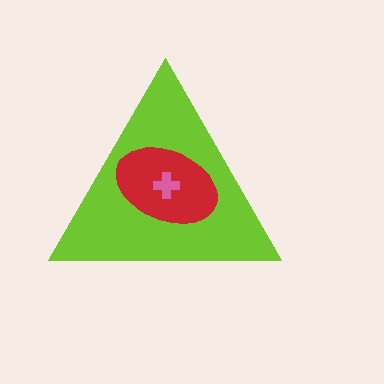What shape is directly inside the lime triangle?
The red ellipse.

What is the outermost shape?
The lime triangle.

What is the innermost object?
The pink cross.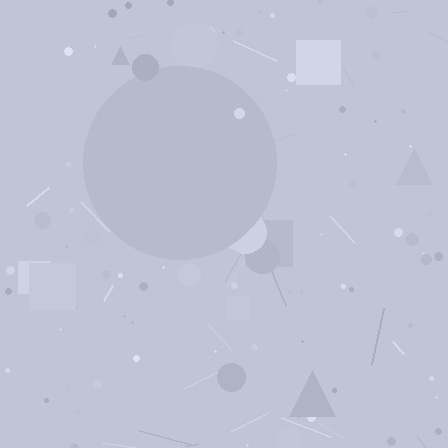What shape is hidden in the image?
A circle is hidden in the image.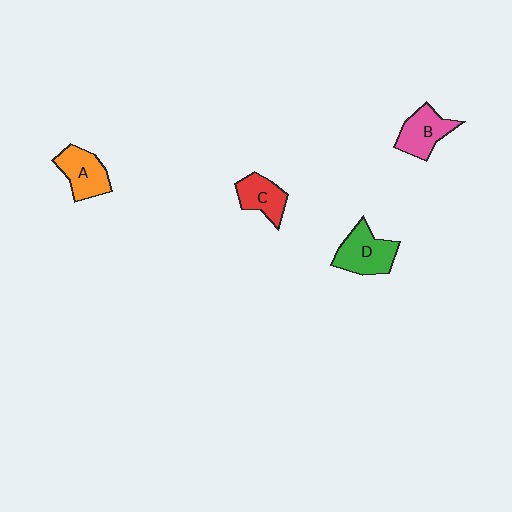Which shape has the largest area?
Shape D (green).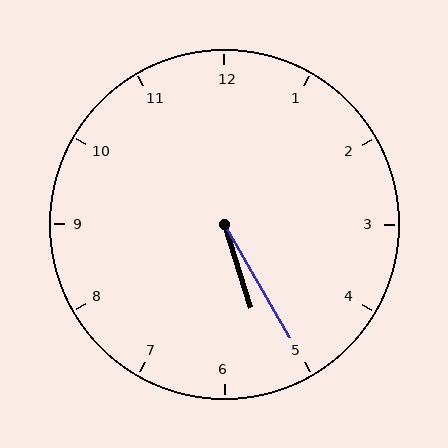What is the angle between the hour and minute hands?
Approximately 12 degrees.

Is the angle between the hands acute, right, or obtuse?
It is acute.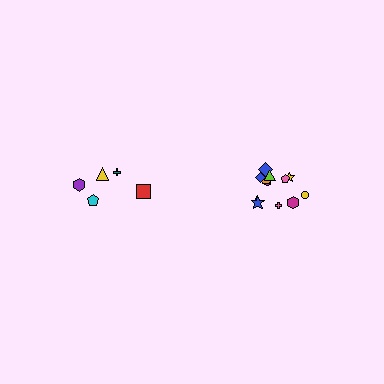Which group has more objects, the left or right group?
The right group.